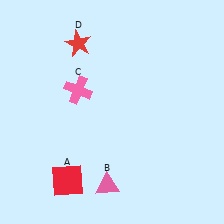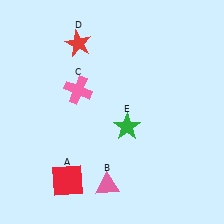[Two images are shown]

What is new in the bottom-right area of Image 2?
A green star (E) was added in the bottom-right area of Image 2.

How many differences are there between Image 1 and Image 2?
There is 1 difference between the two images.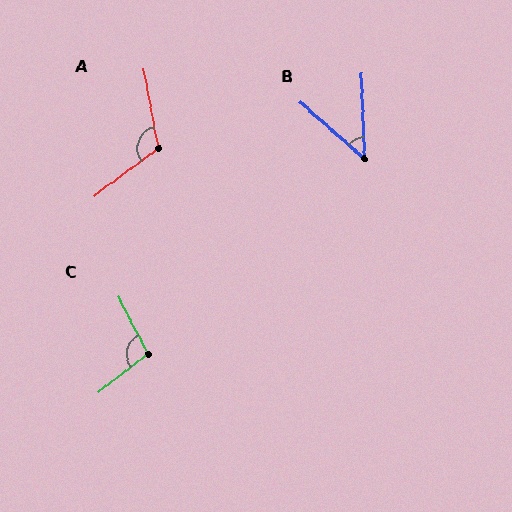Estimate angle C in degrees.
Approximately 100 degrees.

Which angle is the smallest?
B, at approximately 46 degrees.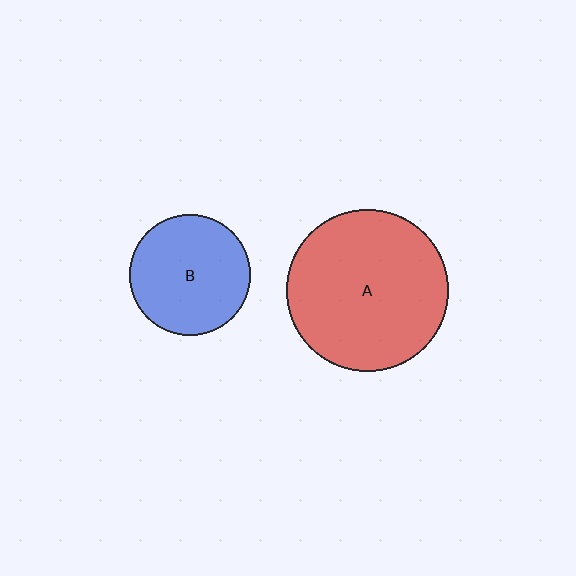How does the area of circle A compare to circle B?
Approximately 1.8 times.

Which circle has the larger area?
Circle A (red).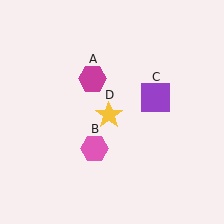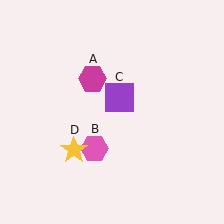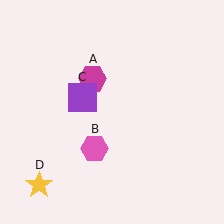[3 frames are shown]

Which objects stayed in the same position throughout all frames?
Magenta hexagon (object A) and pink hexagon (object B) remained stationary.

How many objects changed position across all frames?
2 objects changed position: purple square (object C), yellow star (object D).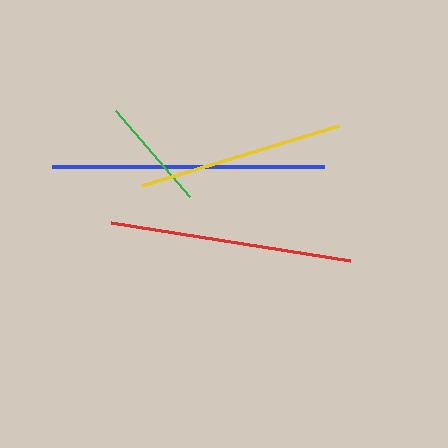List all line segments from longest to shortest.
From longest to shortest: blue, red, yellow, green.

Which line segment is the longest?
The blue line is the longest at approximately 272 pixels.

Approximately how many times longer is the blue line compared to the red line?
The blue line is approximately 1.1 times the length of the red line.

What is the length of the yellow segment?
The yellow segment is approximately 206 pixels long.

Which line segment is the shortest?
The green line is the shortest at approximately 113 pixels.